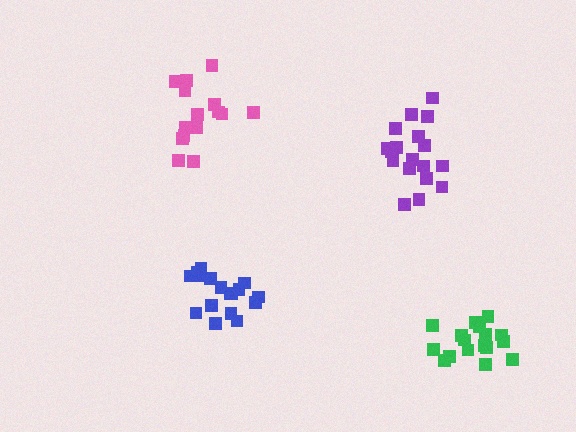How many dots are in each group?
Group 1: 17 dots, Group 2: 17 dots, Group 3: 16 dots, Group 4: 18 dots (68 total).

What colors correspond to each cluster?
The clusters are colored: blue, green, pink, purple.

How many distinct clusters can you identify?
There are 4 distinct clusters.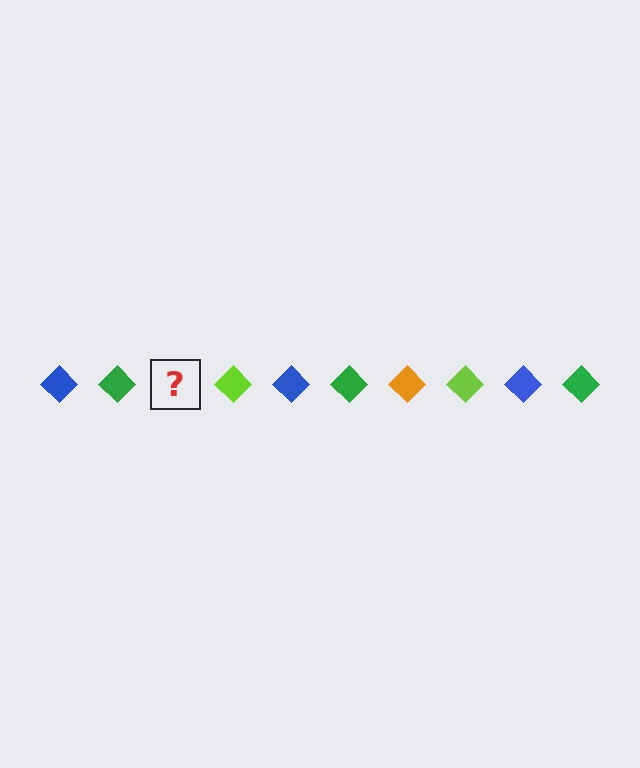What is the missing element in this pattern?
The missing element is an orange diamond.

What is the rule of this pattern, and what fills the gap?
The rule is that the pattern cycles through blue, green, orange, lime diamonds. The gap should be filled with an orange diamond.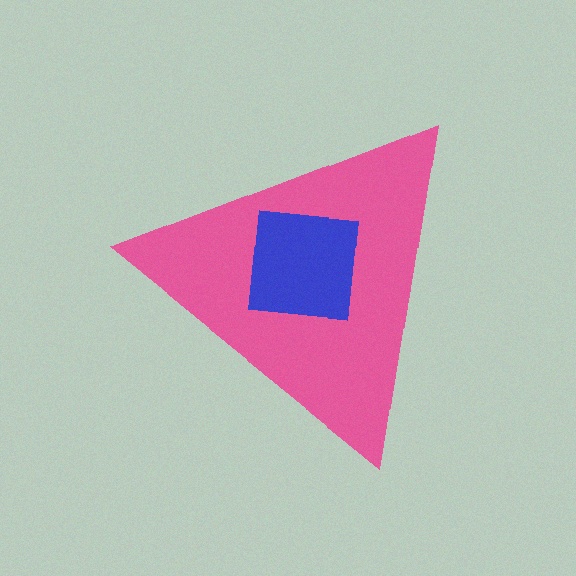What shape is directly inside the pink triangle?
The blue square.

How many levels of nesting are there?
2.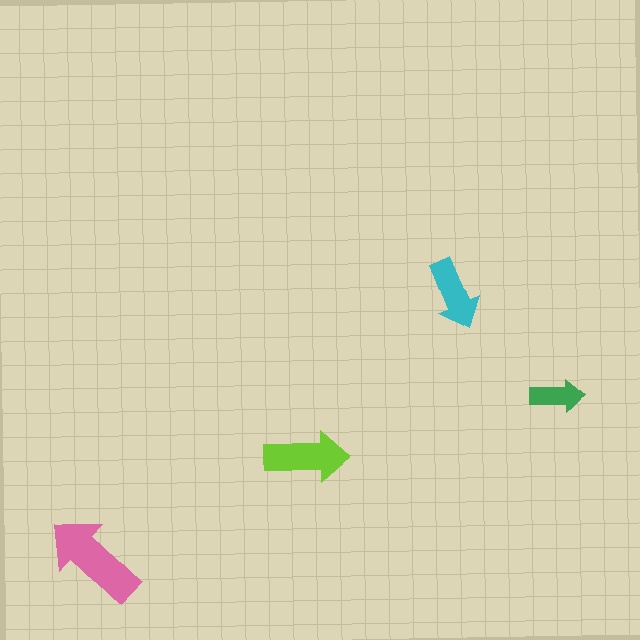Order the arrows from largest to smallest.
the pink one, the lime one, the cyan one, the green one.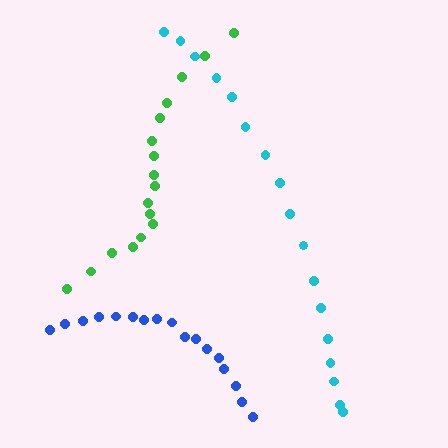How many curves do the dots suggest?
There are 3 distinct paths.